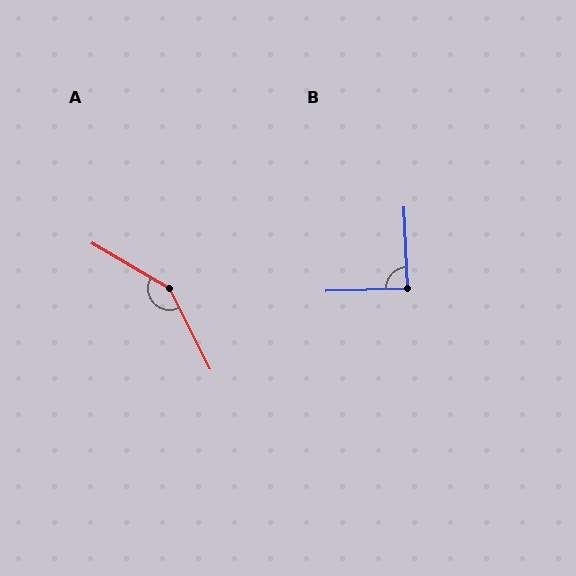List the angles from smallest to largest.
B (89°), A (147°).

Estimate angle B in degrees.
Approximately 89 degrees.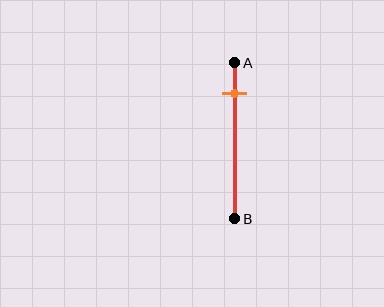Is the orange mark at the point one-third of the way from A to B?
No, the mark is at about 20% from A, not at the 33% one-third point.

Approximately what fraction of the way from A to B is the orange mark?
The orange mark is approximately 20% of the way from A to B.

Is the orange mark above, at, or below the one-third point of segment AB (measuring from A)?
The orange mark is above the one-third point of segment AB.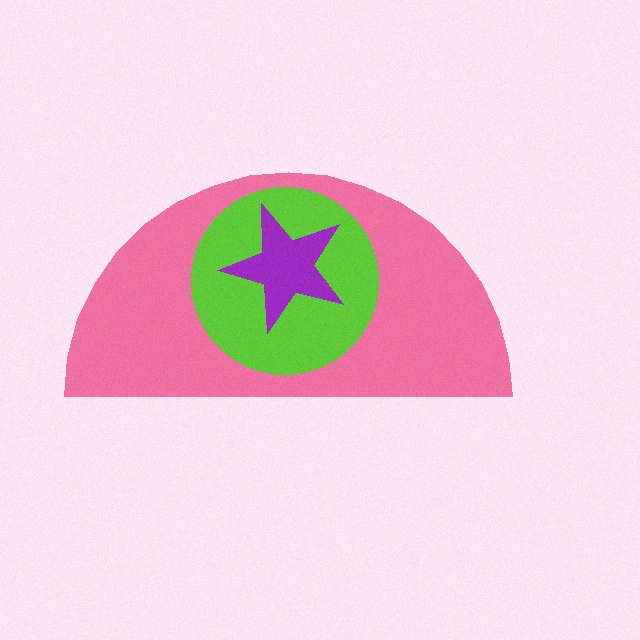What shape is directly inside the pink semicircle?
The lime circle.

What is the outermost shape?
The pink semicircle.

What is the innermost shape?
The purple star.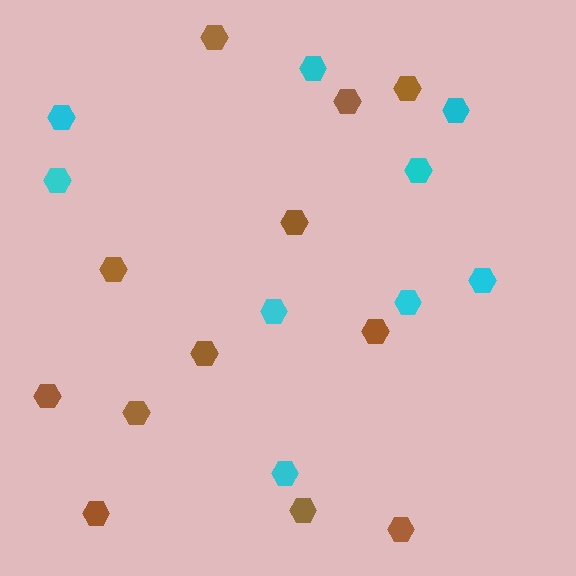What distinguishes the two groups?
There are 2 groups: one group of cyan hexagons (9) and one group of brown hexagons (12).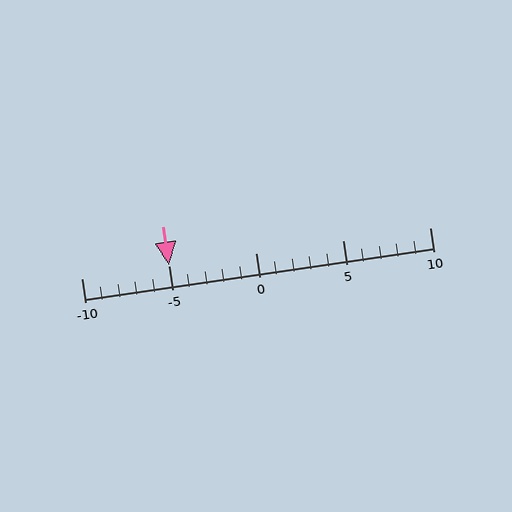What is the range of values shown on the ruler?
The ruler shows values from -10 to 10.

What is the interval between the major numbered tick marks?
The major tick marks are spaced 5 units apart.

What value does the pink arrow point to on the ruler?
The pink arrow points to approximately -5.